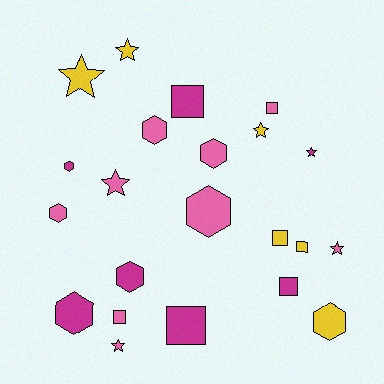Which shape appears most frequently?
Hexagon, with 8 objects.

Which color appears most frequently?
Pink, with 9 objects.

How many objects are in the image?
There are 22 objects.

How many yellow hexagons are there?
There is 1 yellow hexagon.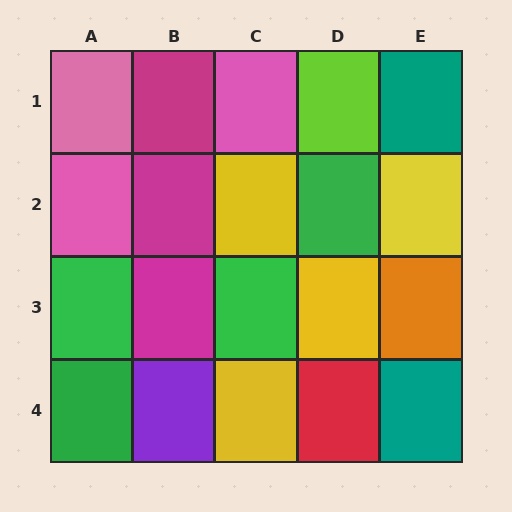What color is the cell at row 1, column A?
Pink.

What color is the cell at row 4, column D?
Red.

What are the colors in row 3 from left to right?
Green, magenta, green, yellow, orange.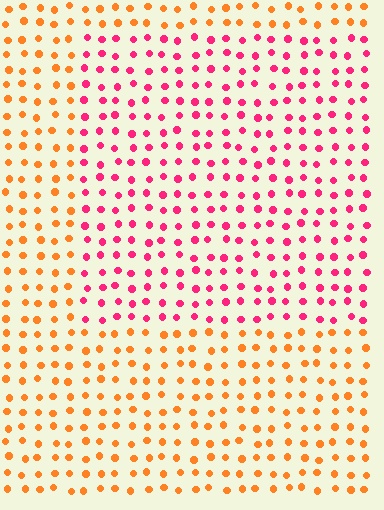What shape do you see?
I see a rectangle.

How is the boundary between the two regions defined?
The boundary is defined purely by a slight shift in hue (about 51 degrees). Spacing, size, and orientation are identical on both sides.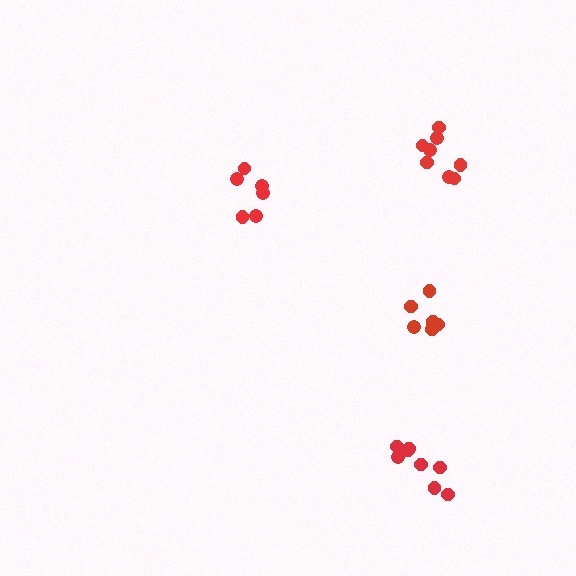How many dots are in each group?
Group 1: 8 dots, Group 2: 7 dots, Group 3: 6 dots, Group 4: 8 dots (29 total).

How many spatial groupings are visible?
There are 4 spatial groupings.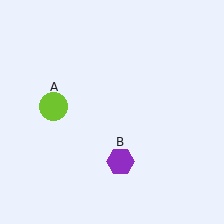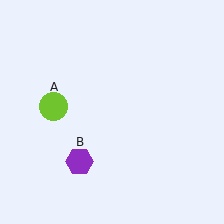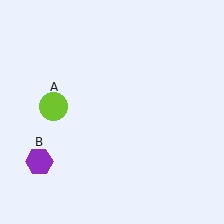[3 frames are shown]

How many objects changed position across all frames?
1 object changed position: purple hexagon (object B).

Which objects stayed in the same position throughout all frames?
Lime circle (object A) remained stationary.